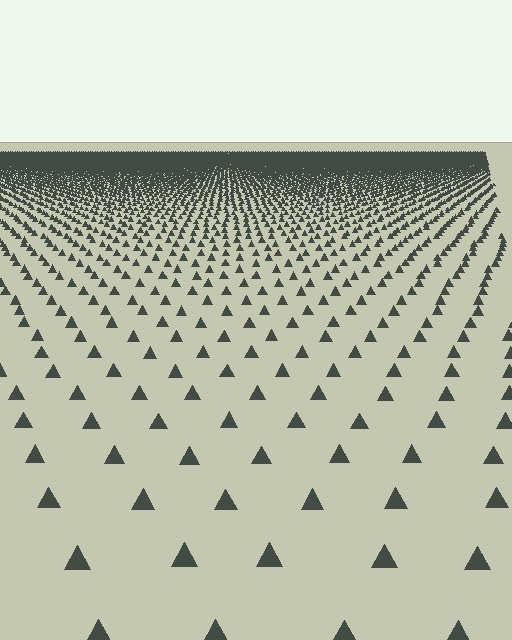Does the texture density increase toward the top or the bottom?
Density increases toward the top.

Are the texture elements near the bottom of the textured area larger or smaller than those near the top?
Larger. Near the bottom, elements are closer to the viewer and appear at a bigger on-screen size.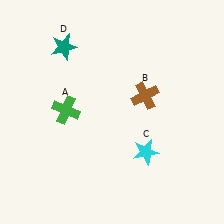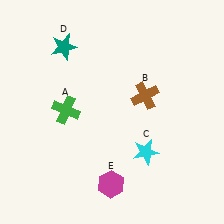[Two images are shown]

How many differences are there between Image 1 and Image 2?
There is 1 difference between the two images.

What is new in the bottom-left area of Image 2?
A magenta hexagon (E) was added in the bottom-left area of Image 2.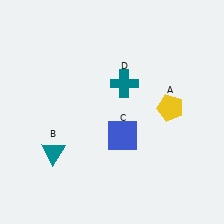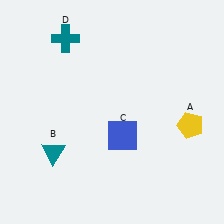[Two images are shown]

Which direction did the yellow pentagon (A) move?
The yellow pentagon (A) moved right.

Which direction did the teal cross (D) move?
The teal cross (D) moved left.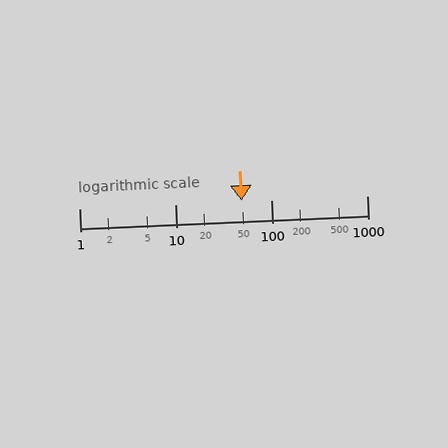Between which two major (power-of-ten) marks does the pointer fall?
The pointer is between 10 and 100.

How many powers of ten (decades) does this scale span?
The scale spans 3 decades, from 1 to 1000.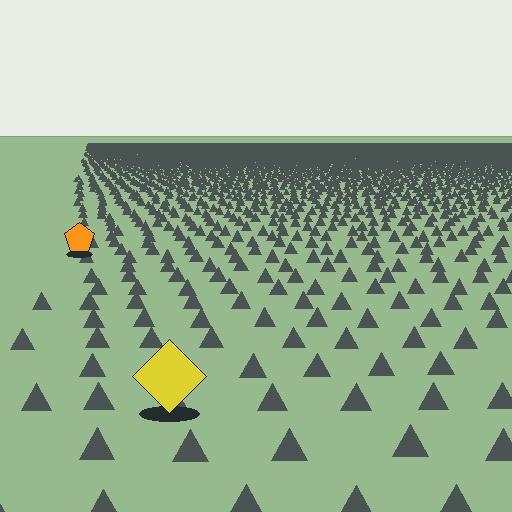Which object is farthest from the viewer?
The orange pentagon is farthest from the viewer. It appears smaller and the ground texture around it is denser.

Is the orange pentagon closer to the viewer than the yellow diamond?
No. The yellow diamond is closer — you can tell from the texture gradient: the ground texture is coarser near it.